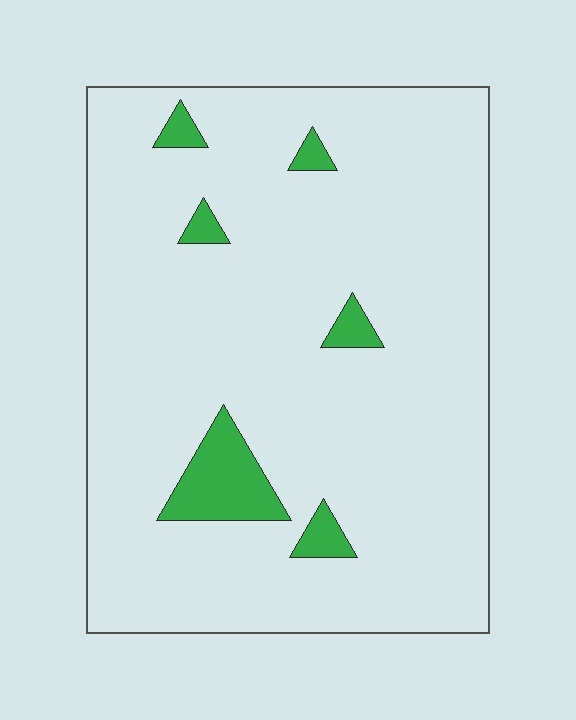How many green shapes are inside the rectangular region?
6.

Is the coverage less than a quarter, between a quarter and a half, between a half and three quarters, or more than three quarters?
Less than a quarter.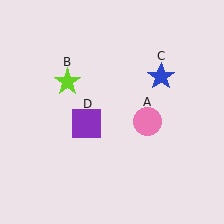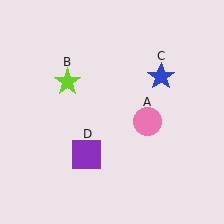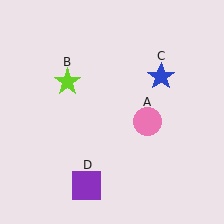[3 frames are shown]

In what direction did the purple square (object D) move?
The purple square (object D) moved down.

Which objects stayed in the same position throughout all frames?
Pink circle (object A) and lime star (object B) and blue star (object C) remained stationary.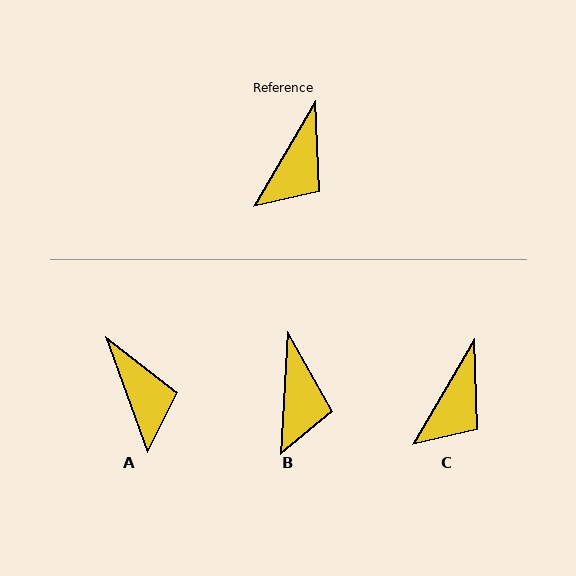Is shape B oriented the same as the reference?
No, it is off by about 27 degrees.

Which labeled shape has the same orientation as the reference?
C.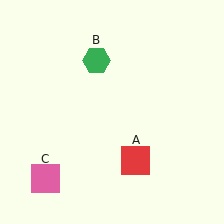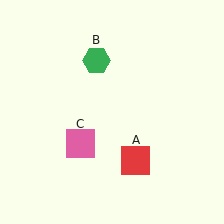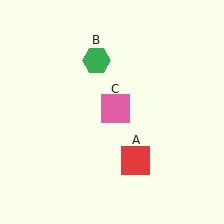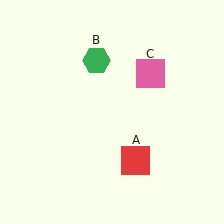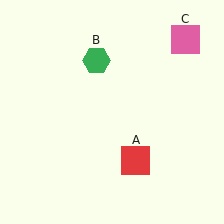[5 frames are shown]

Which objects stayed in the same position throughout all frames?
Red square (object A) and green hexagon (object B) remained stationary.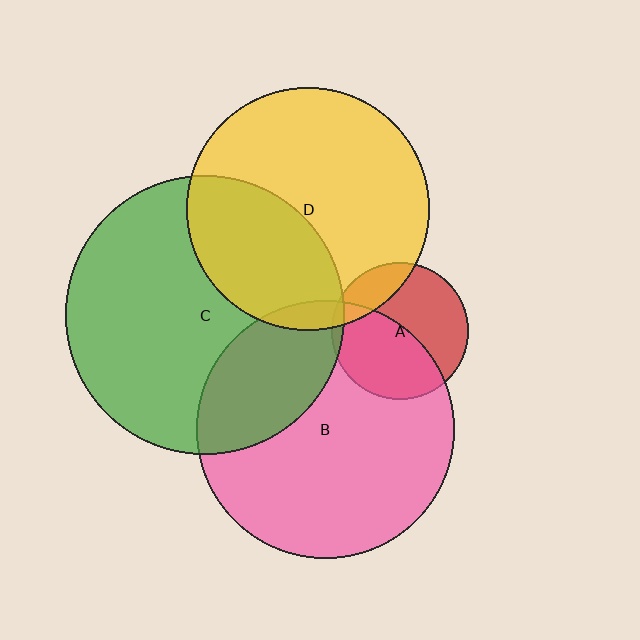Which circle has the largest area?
Circle C (green).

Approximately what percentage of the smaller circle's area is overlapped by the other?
Approximately 5%.